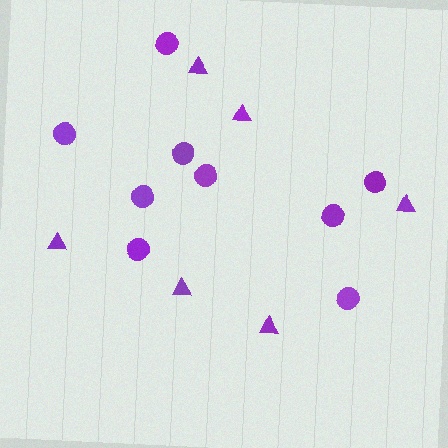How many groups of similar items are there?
There are 2 groups: one group of circles (9) and one group of triangles (6).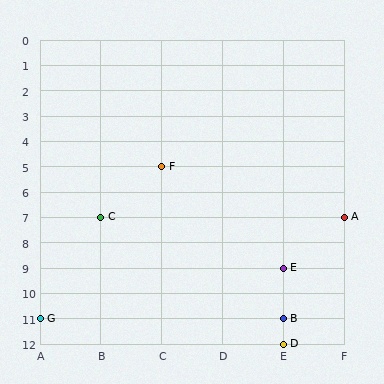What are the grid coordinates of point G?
Point G is at grid coordinates (A, 11).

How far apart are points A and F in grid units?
Points A and F are 3 columns and 2 rows apart (about 3.6 grid units diagonally).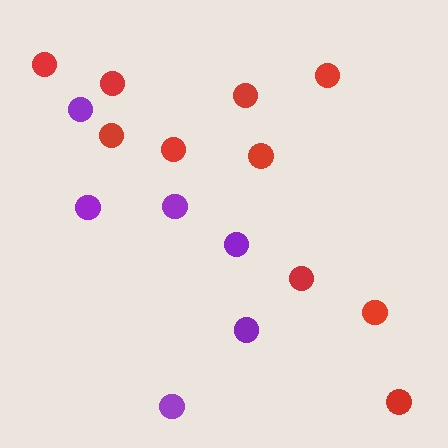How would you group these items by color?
There are 2 groups: one group of red circles (10) and one group of purple circles (6).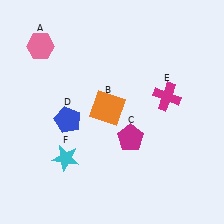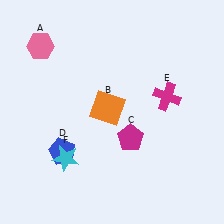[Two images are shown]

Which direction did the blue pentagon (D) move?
The blue pentagon (D) moved down.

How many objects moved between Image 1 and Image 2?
1 object moved between the two images.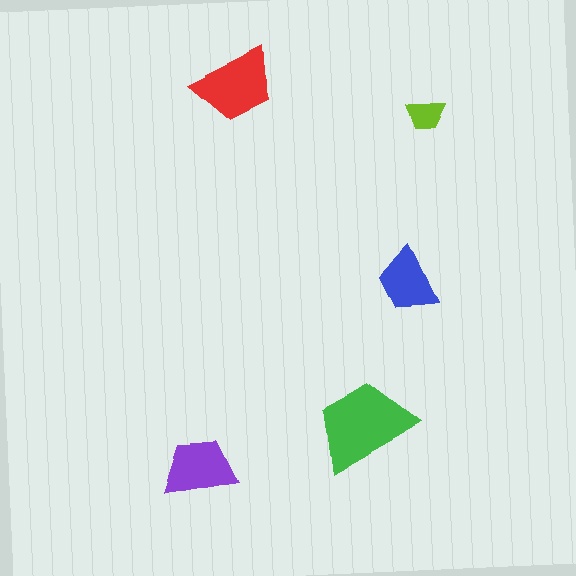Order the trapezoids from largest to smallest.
the green one, the red one, the purple one, the blue one, the lime one.